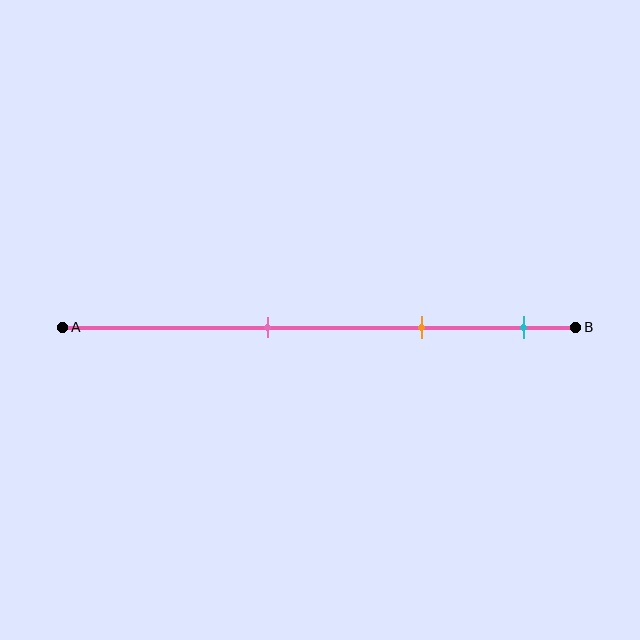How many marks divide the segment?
There are 3 marks dividing the segment.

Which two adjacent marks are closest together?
The orange and cyan marks are the closest adjacent pair.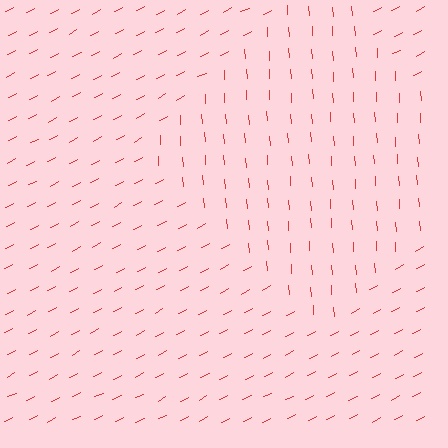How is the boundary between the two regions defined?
The boundary is defined purely by a change in line orientation (approximately 66 degrees difference). All lines are the same color and thickness.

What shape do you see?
I see a diamond.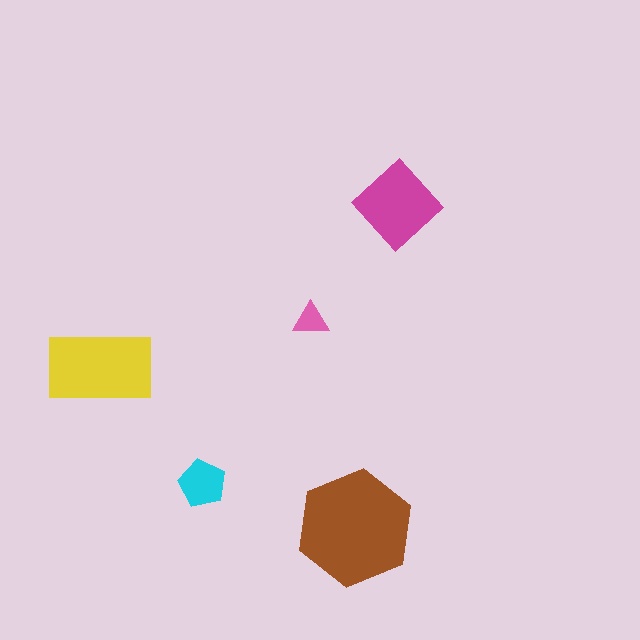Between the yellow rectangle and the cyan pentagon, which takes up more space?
The yellow rectangle.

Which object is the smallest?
The pink triangle.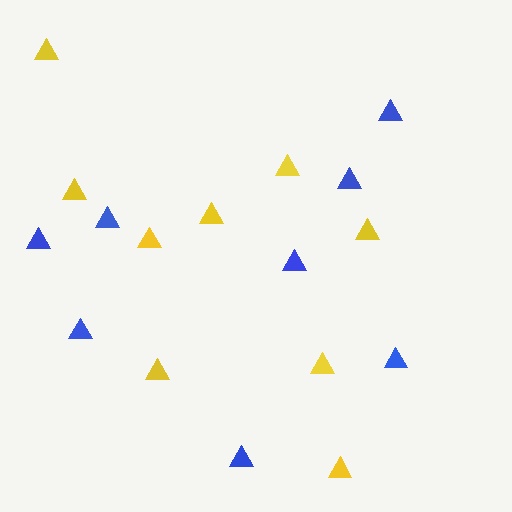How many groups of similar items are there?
There are 2 groups: one group of blue triangles (8) and one group of yellow triangles (9).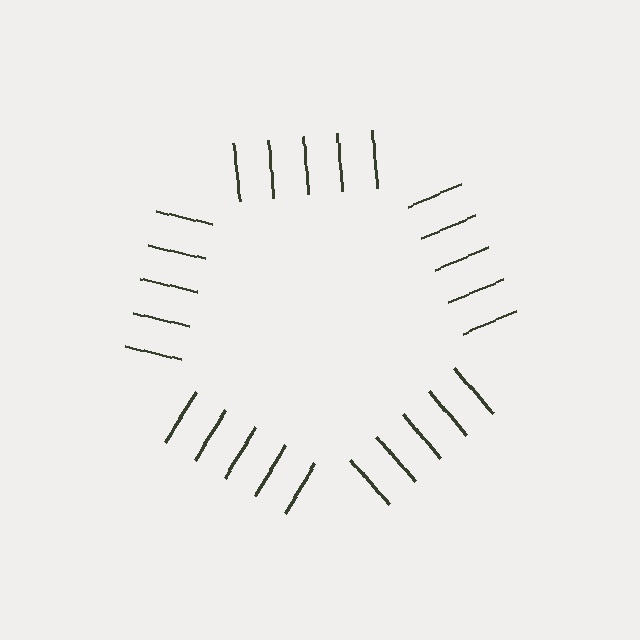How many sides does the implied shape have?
5 sides — the line-ends trace a pentagon.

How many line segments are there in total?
25 — 5 along each of the 5 edges.